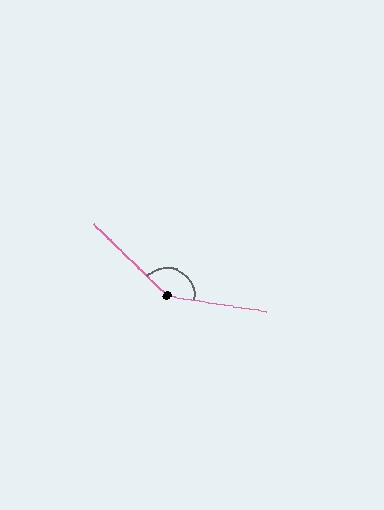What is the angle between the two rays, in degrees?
Approximately 145 degrees.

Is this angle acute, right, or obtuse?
It is obtuse.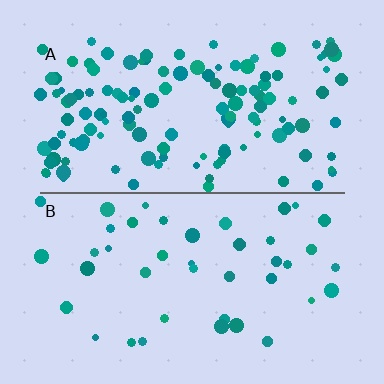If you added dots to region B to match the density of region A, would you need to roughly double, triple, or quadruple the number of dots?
Approximately triple.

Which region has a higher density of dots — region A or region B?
A (the top).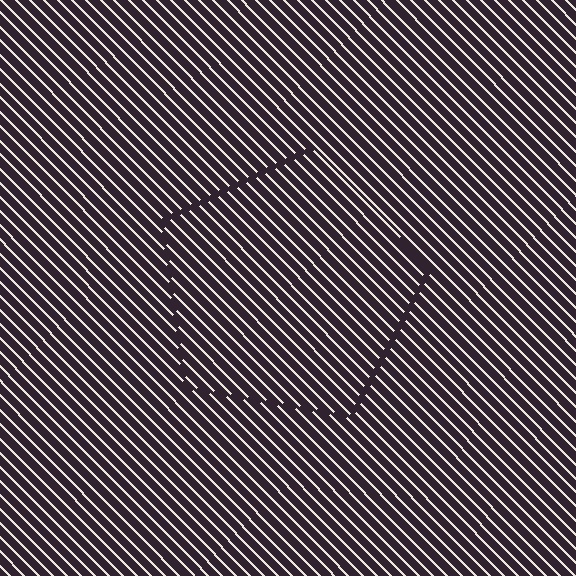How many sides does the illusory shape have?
5 sides — the line-ends trace a pentagon.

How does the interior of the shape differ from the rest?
The interior of the shape contains the same grating, shifted by half a period — the contour is defined by the phase discontinuity where line-ends from the inner and outer gratings abut.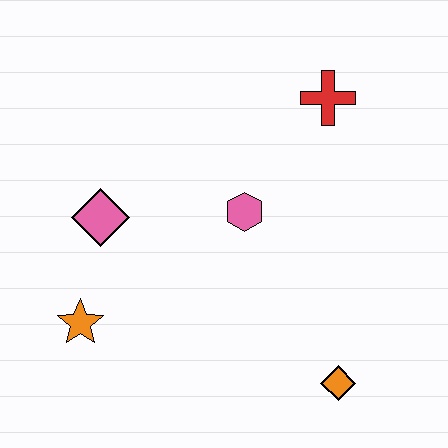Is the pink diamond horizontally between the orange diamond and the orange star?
Yes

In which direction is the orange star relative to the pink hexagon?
The orange star is to the left of the pink hexagon.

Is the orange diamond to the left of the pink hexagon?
No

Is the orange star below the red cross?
Yes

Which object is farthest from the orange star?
The red cross is farthest from the orange star.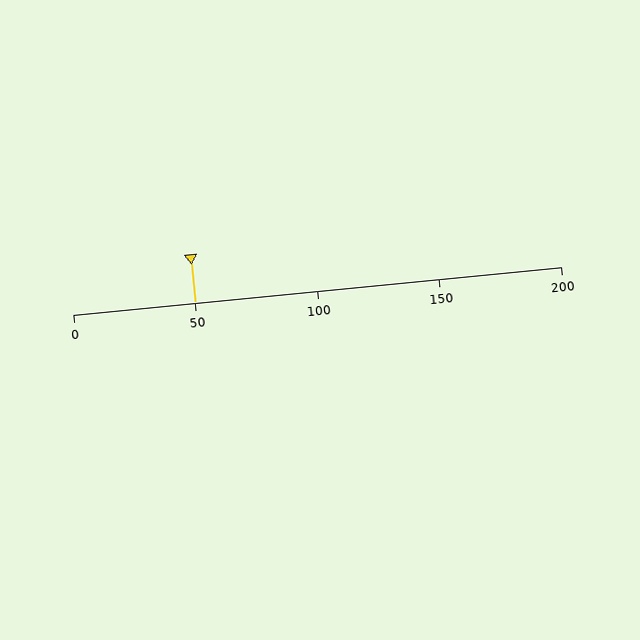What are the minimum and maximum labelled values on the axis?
The axis runs from 0 to 200.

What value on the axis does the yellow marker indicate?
The marker indicates approximately 50.